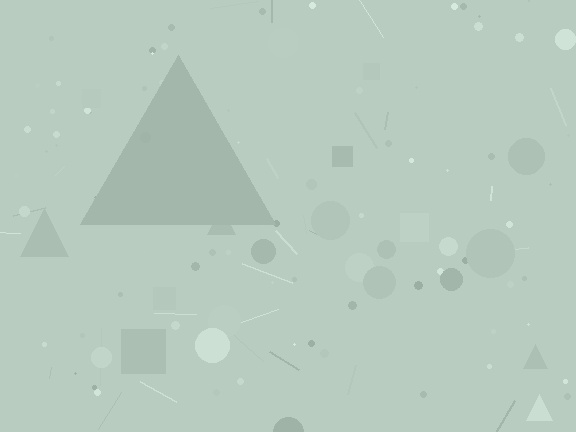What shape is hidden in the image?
A triangle is hidden in the image.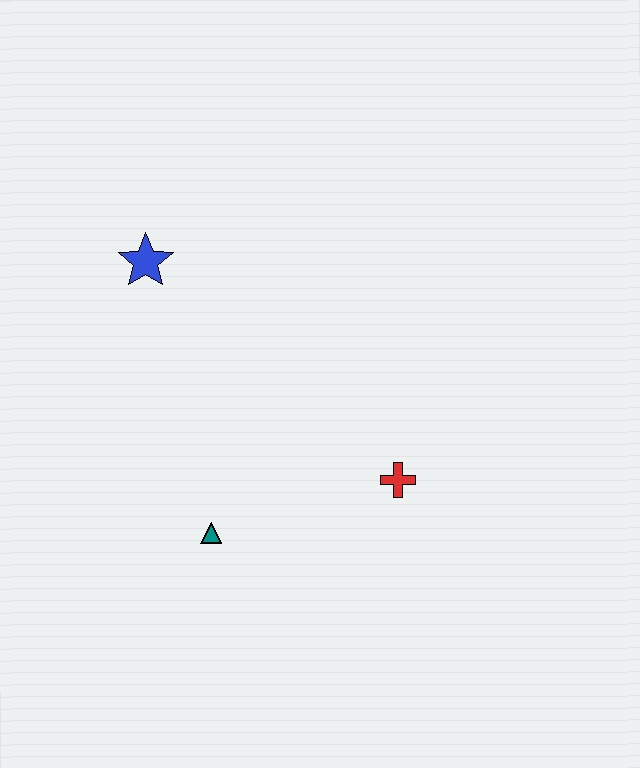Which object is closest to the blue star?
The teal triangle is closest to the blue star.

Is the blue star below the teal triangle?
No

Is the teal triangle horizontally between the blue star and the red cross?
Yes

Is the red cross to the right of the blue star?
Yes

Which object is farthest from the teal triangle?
The blue star is farthest from the teal triangle.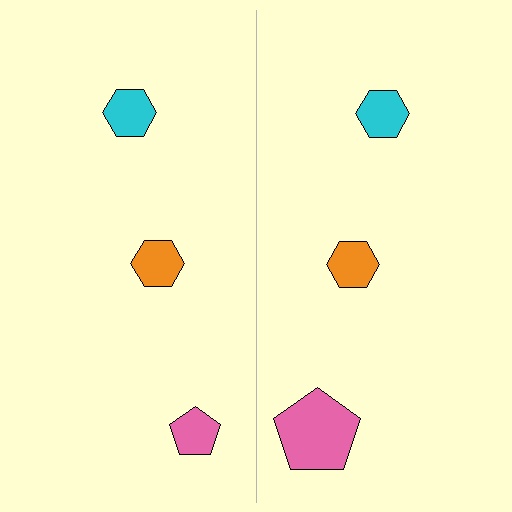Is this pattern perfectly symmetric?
No, the pattern is not perfectly symmetric. The pink pentagon on the right side has a different size than its mirror counterpart.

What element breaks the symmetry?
The pink pentagon on the right side has a different size than its mirror counterpart.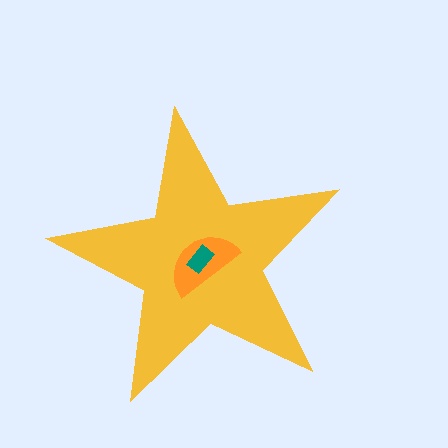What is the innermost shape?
The teal rectangle.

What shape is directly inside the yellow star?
The orange semicircle.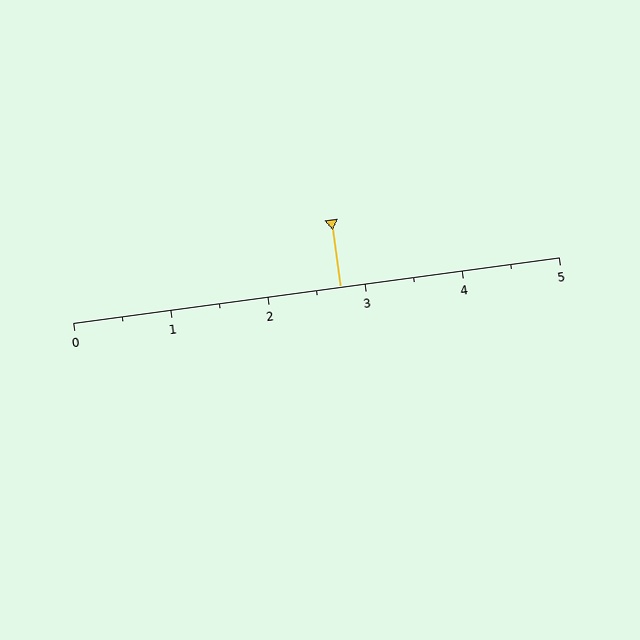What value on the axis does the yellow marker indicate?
The marker indicates approximately 2.8.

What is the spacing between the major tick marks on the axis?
The major ticks are spaced 1 apart.